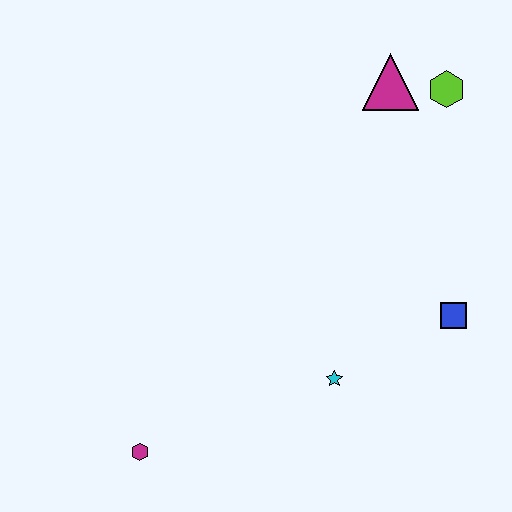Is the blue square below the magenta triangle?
Yes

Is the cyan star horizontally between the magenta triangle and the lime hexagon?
No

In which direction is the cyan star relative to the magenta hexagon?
The cyan star is to the right of the magenta hexagon.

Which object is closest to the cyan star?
The blue square is closest to the cyan star.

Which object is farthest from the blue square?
The magenta hexagon is farthest from the blue square.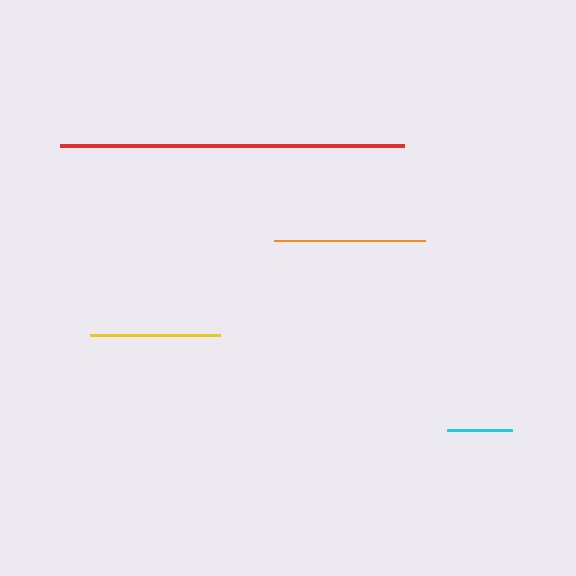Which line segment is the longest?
The red line is the longest at approximately 344 pixels.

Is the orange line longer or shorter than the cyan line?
The orange line is longer than the cyan line.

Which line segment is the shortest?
The cyan line is the shortest at approximately 64 pixels.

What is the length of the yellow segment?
The yellow segment is approximately 130 pixels long.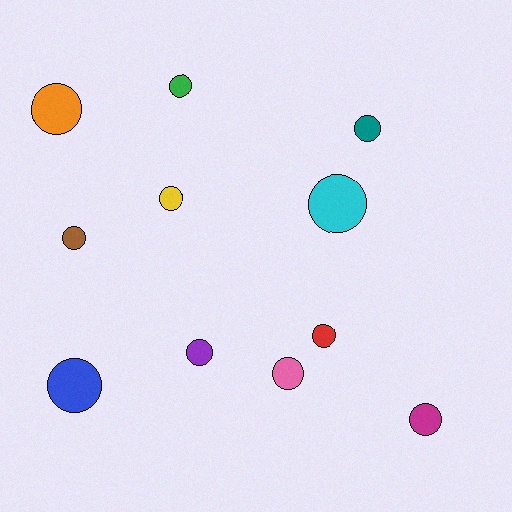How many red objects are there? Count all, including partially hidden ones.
There is 1 red object.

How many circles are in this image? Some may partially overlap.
There are 11 circles.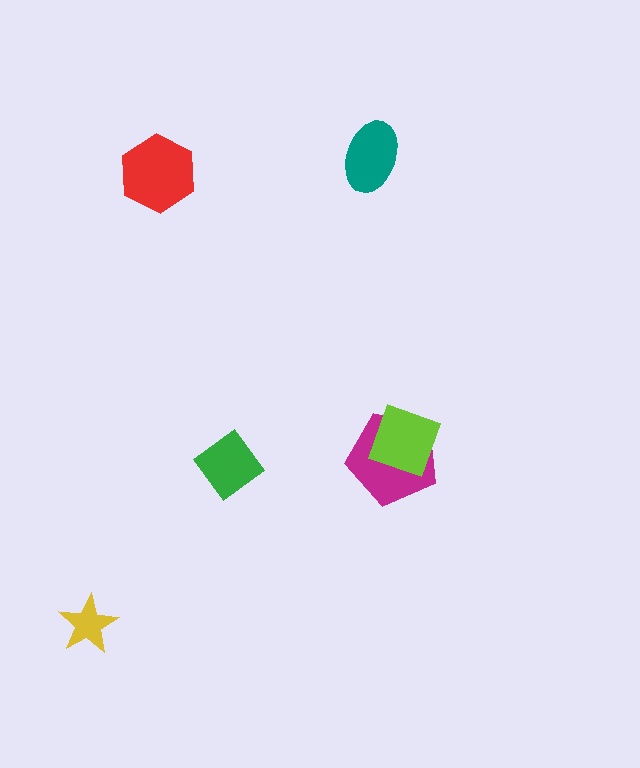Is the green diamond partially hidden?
No, no other shape covers it.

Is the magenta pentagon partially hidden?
Yes, it is partially covered by another shape.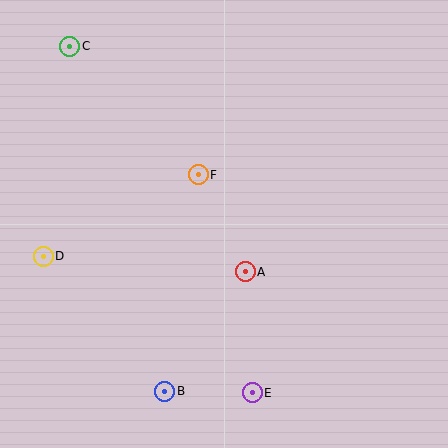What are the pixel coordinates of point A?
Point A is at (245, 272).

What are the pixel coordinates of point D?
Point D is at (43, 256).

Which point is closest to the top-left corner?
Point C is closest to the top-left corner.